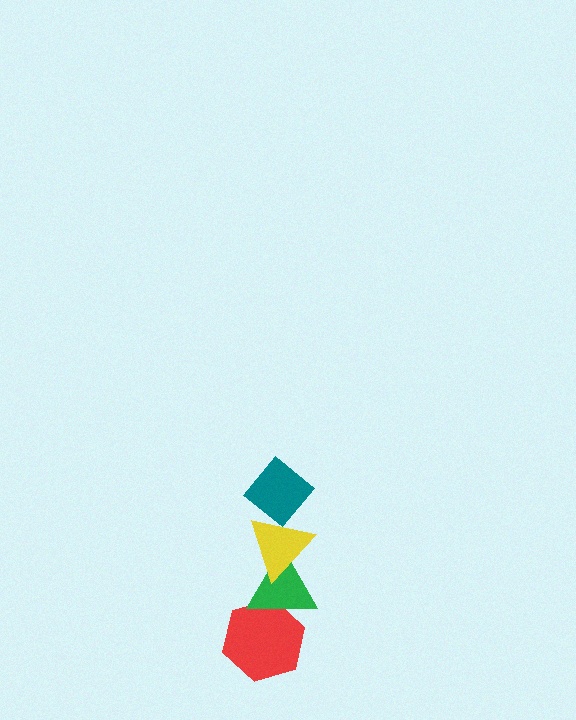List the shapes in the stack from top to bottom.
From top to bottom: the teal diamond, the yellow triangle, the green triangle, the red hexagon.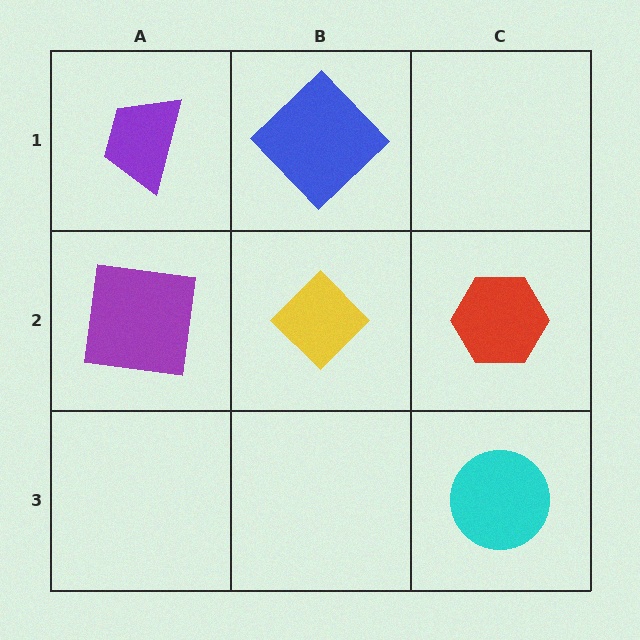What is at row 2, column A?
A purple square.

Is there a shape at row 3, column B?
No, that cell is empty.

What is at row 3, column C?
A cyan circle.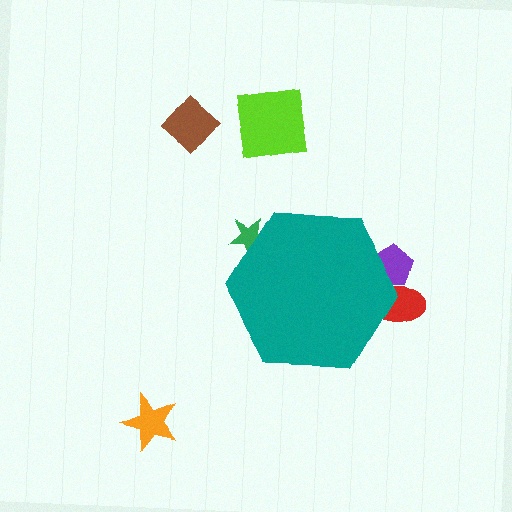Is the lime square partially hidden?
No, the lime square is fully visible.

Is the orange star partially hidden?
No, the orange star is fully visible.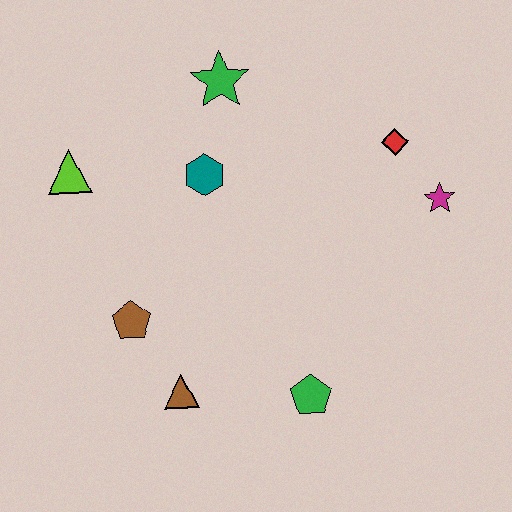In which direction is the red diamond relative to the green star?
The red diamond is to the right of the green star.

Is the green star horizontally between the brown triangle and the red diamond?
Yes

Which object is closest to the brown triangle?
The brown pentagon is closest to the brown triangle.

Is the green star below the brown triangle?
No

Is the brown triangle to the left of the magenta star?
Yes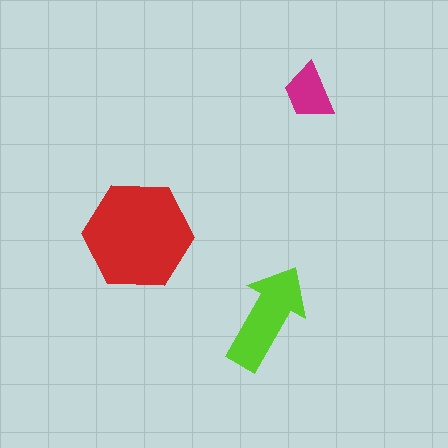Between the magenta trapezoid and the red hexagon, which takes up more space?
The red hexagon.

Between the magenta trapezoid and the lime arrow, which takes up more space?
The lime arrow.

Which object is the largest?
The red hexagon.